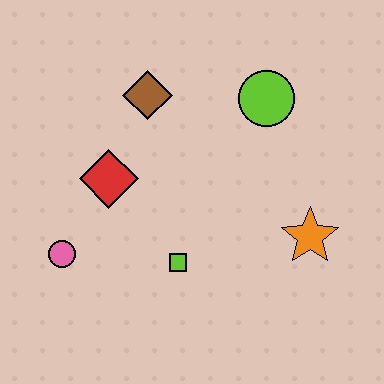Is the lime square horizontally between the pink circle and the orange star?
Yes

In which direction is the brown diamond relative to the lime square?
The brown diamond is above the lime square.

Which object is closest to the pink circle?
The red diamond is closest to the pink circle.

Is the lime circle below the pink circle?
No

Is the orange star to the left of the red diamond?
No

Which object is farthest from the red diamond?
The orange star is farthest from the red diamond.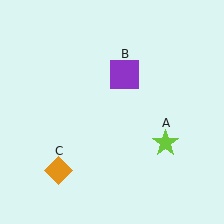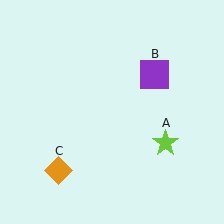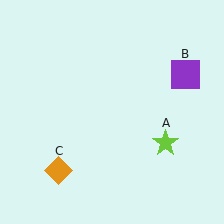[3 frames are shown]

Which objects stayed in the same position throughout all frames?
Lime star (object A) and orange diamond (object C) remained stationary.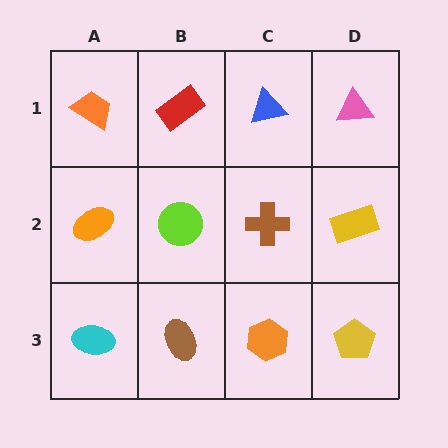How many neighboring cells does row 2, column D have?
3.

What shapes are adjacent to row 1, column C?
A brown cross (row 2, column C), a red rectangle (row 1, column B), a pink triangle (row 1, column D).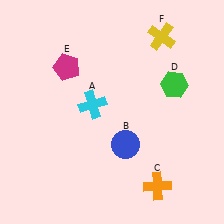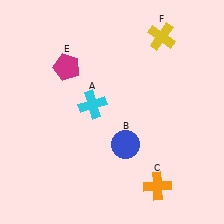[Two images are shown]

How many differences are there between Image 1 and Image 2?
There is 1 difference between the two images.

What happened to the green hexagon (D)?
The green hexagon (D) was removed in Image 2. It was in the top-right area of Image 1.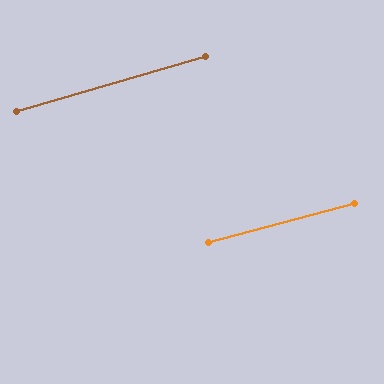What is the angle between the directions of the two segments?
Approximately 1 degree.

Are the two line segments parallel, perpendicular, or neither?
Parallel — their directions differ by only 0.9°.